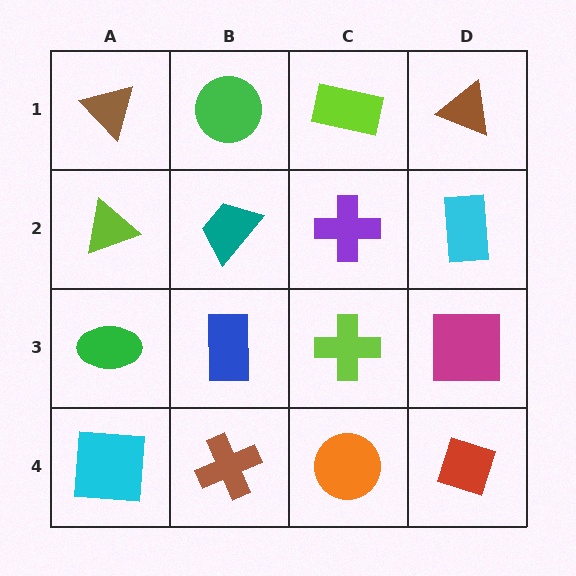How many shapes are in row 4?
4 shapes.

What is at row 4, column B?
A brown cross.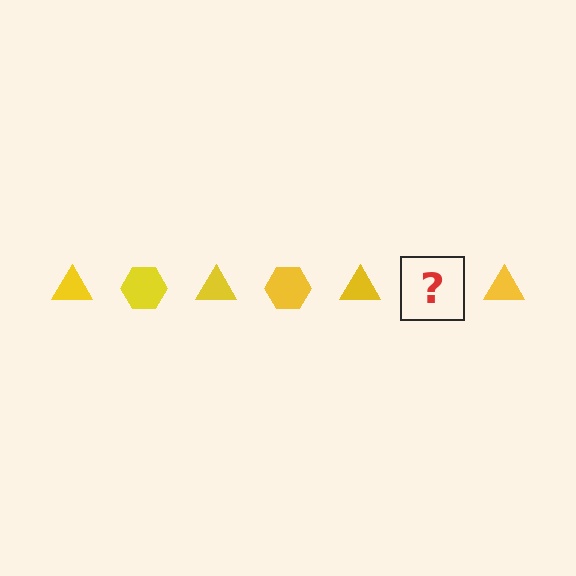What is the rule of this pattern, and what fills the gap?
The rule is that the pattern cycles through triangle, hexagon shapes in yellow. The gap should be filled with a yellow hexagon.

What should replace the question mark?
The question mark should be replaced with a yellow hexagon.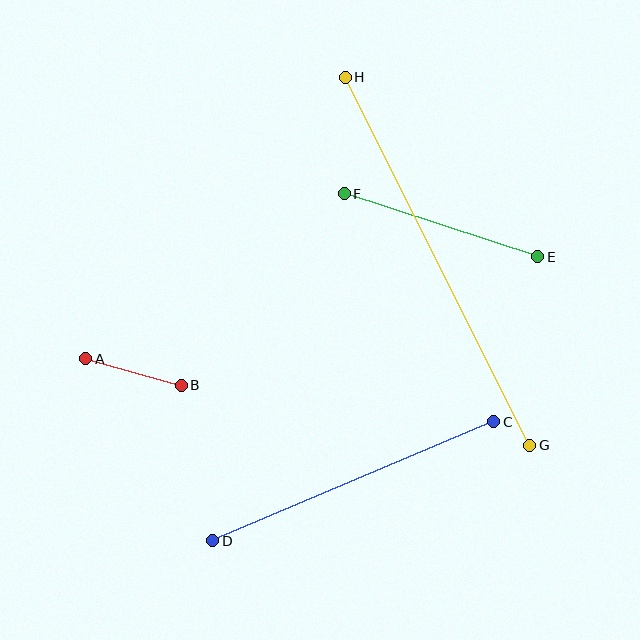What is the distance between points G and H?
The distance is approximately 411 pixels.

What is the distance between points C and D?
The distance is approximately 305 pixels.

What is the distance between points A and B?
The distance is approximately 99 pixels.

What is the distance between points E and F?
The distance is approximately 204 pixels.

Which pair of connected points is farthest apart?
Points G and H are farthest apart.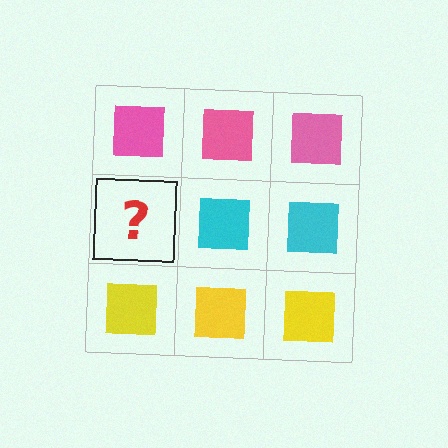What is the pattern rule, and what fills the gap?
The rule is that each row has a consistent color. The gap should be filled with a cyan square.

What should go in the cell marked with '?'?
The missing cell should contain a cyan square.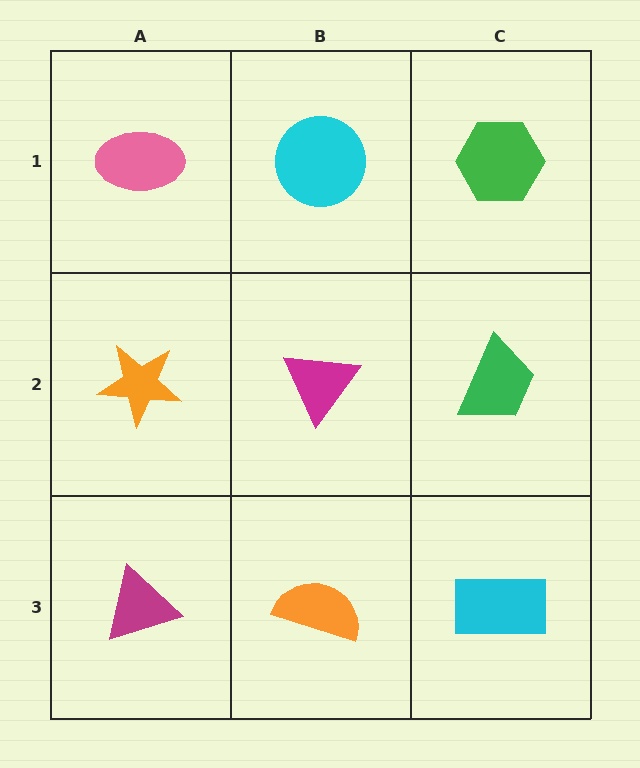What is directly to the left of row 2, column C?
A magenta triangle.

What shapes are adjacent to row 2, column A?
A pink ellipse (row 1, column A), a magenta triangle (row 3, column A), a magenta triangle (row 2, column B).